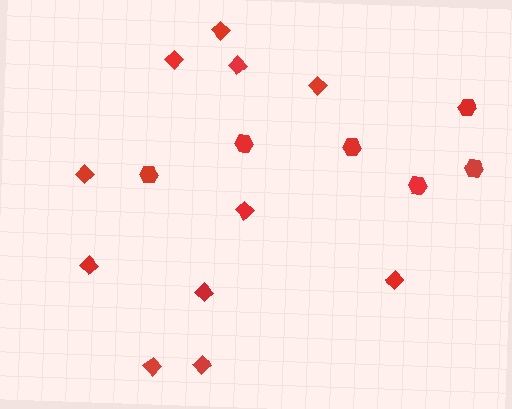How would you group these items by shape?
There are 2 groups: one group of diamonds (11) and one group of hexagons (6).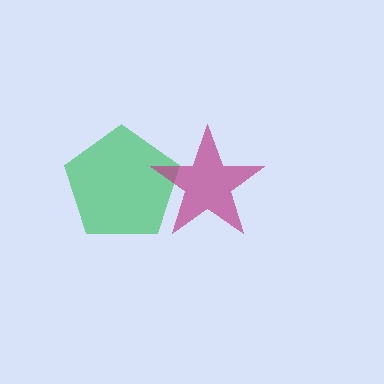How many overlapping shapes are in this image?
There are 2 overlapping shapes in the image.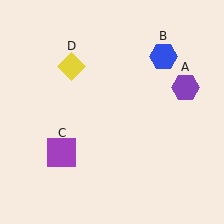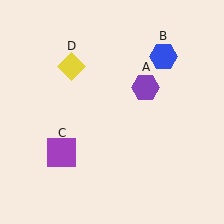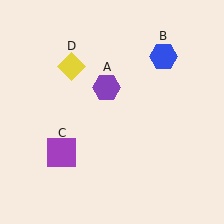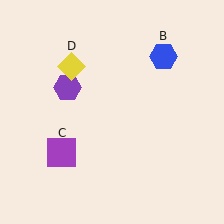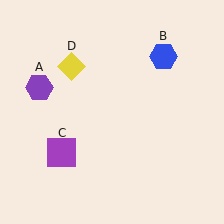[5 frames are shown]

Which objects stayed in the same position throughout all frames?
Blue hexagon (object B) and purple square (object C) and yellow diamond (object D) remained stationary.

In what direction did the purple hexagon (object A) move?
The purple hexagon (object A) moved left.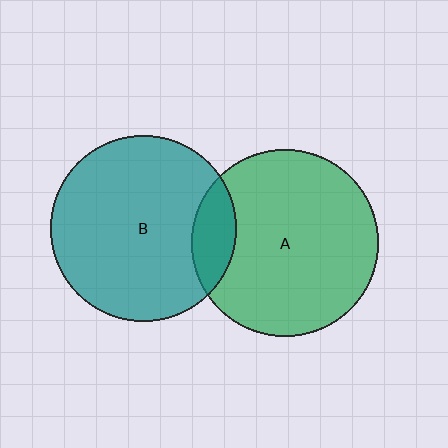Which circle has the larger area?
Circle A (green).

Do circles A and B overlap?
Yes.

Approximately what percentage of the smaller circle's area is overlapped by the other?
Approximately 15%.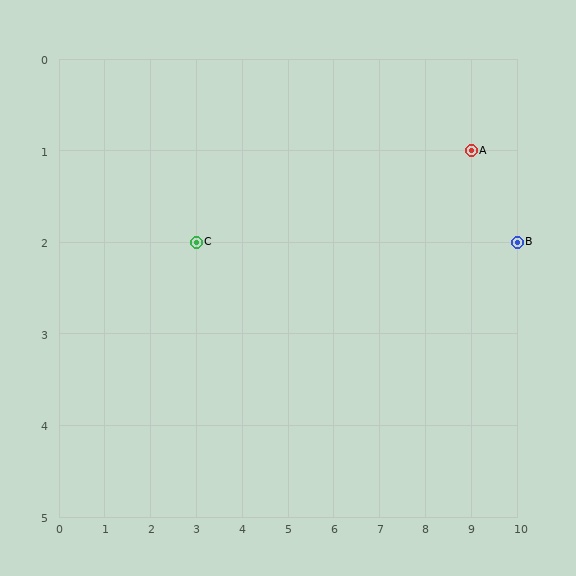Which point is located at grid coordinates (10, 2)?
Point B is at (10, 2).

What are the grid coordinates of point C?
Point C is at grid coordinates (3, 2).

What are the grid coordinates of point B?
Point B is at grid coordinates (10, 2).